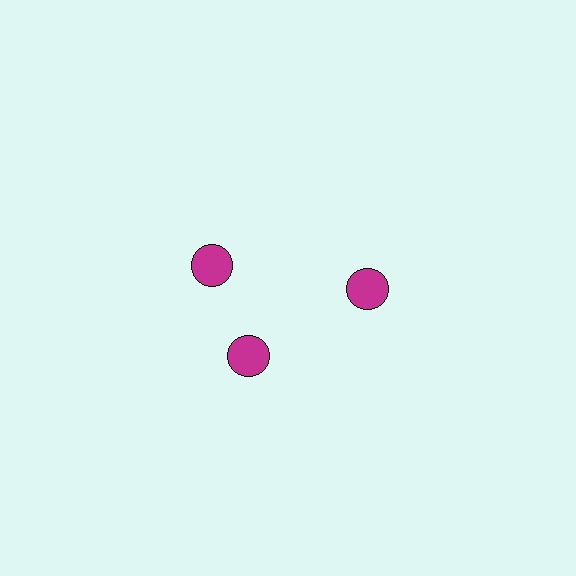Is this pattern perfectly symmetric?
No. The 3 magenta circles are arranged in a ring, but one element near the 11 o'clock position is rotated out of alignment along the ring, breaking the 3-fold rotational symmetry.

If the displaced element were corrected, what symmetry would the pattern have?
It would have 3-fold rotational symmetry — the pattern would map onto itself every 120 degrees.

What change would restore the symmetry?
The symmetry would be restored by rotating it back into even spacing with its neighbors so that all 3 circles sit at equal angles and equal distance from the center.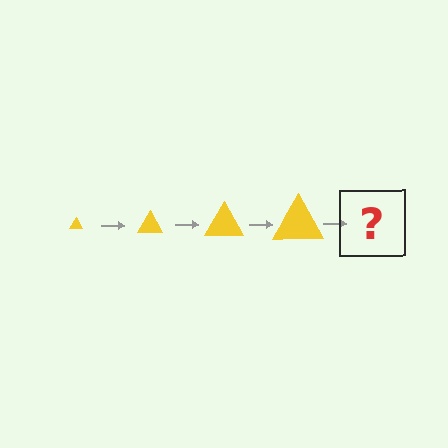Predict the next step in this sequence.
The next step is a yellow triangle, larger than the previous one.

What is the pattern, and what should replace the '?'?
The pattern is that the triangle gets progressively larger each step. The '?' should be a yellow triangle, larger than the previous one.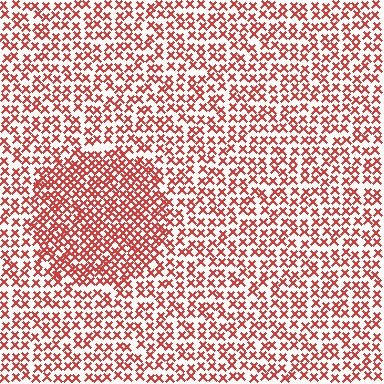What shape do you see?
I see a circle.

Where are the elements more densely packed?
The elements are more densely packed inside the circle boundary.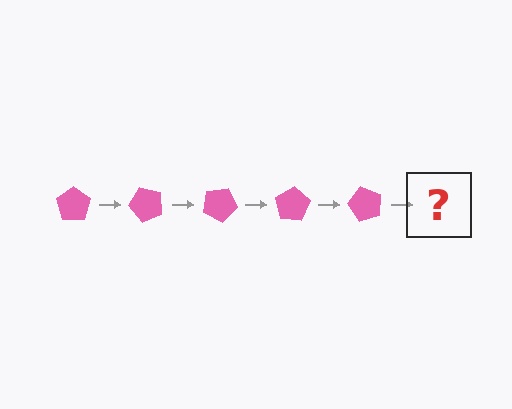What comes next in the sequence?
The next element should be a pink pentagon rotated 250 degrees.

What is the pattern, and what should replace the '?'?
The pattern is that the pentagon rotates 50 degrees each step. The '?' should be a pink pentagon rotated 250 degrees.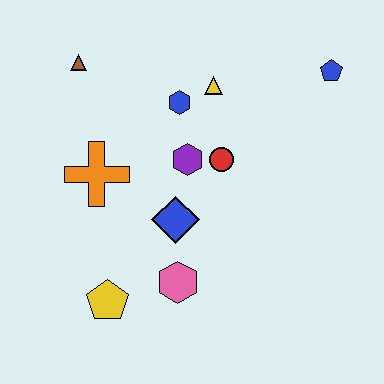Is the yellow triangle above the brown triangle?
No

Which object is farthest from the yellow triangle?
The yellow pentagon is farthest from the yellow triangle.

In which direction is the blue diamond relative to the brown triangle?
The blue diamond is below the brown triangle.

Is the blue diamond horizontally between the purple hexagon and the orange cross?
Yes